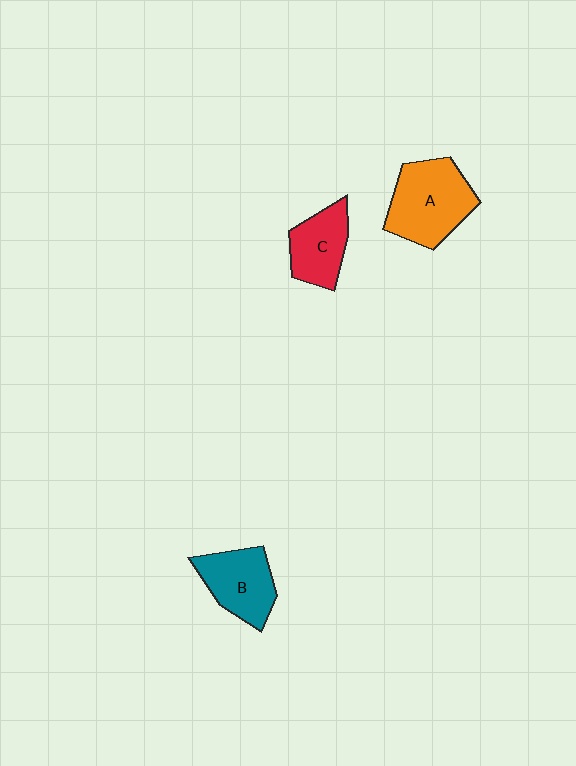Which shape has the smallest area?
Shape C (red).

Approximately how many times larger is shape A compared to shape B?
Approximately 1.3 times.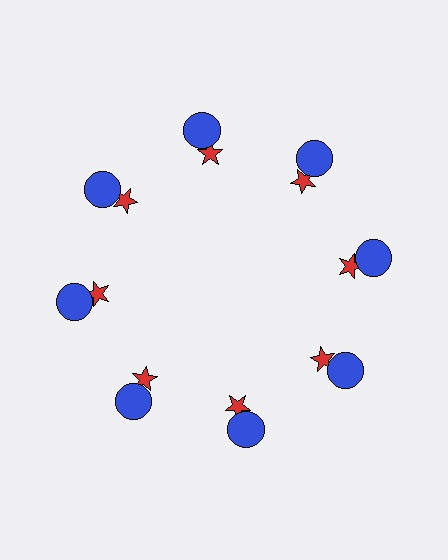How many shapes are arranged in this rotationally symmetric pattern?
There are 16 shapes, arranged in 8 groups of 2.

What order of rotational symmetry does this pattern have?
This pattern has 8-fold rotational symmetry.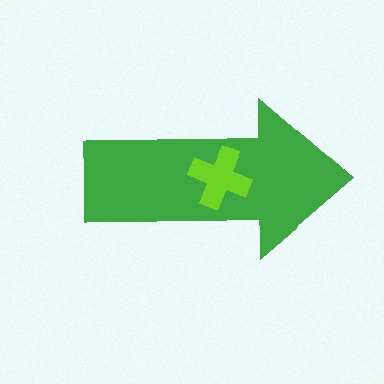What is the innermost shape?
The lime cross.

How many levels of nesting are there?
2.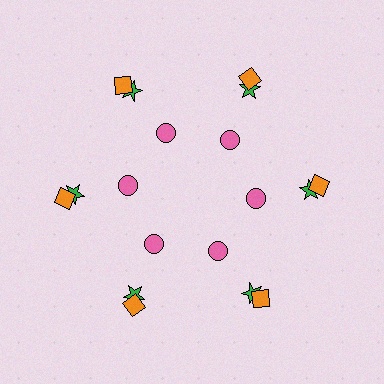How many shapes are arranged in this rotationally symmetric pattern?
There are 18 shapes, arranged in 6 groups of 3.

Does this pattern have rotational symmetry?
Yes, this pattern has 6-fold rotational symmetry. It looks the same after rotating 60 degrees around the center.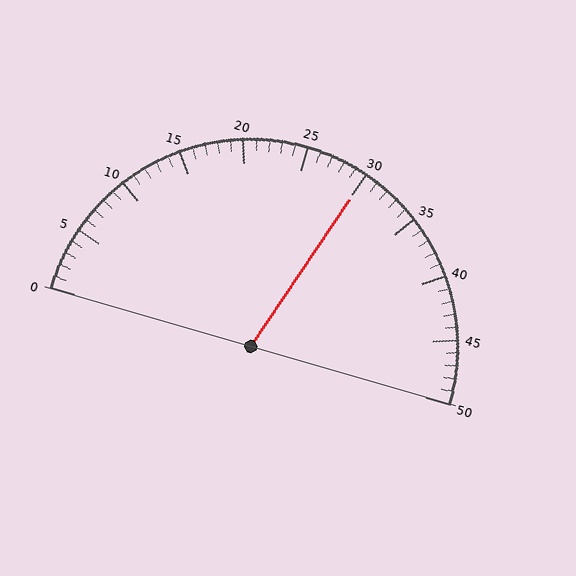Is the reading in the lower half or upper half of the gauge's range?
The reading is in the upper half of the range (0 to 50).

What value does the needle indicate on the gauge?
The needle indicates approximately 30.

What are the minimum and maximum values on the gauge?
The gauge ranges from 0 to 50.